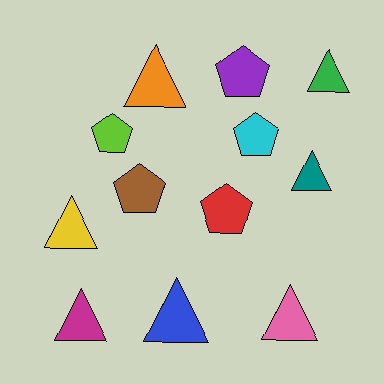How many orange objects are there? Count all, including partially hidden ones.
There is 1 orange object.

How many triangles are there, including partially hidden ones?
There are 7 triangles.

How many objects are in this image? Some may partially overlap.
There are 12 objects.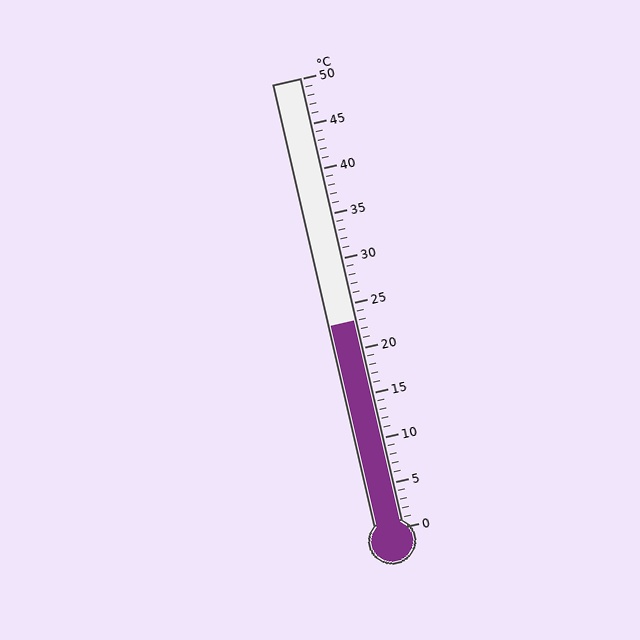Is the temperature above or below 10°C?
The temperature is above 10°C.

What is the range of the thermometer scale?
The thermometer scale ranges from 0°C to 50°C.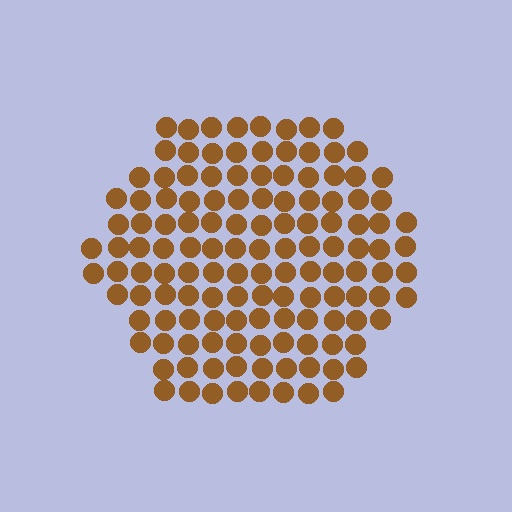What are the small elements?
The small elements are circles.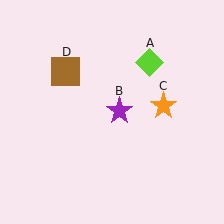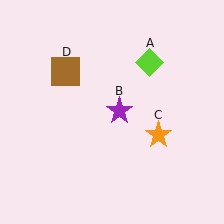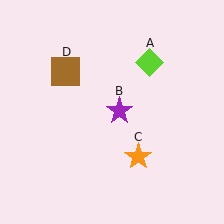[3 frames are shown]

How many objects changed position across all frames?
1 object changed position: orange star (object C).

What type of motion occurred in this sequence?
The orange star (object C) rotated clockwise around the center of the scene.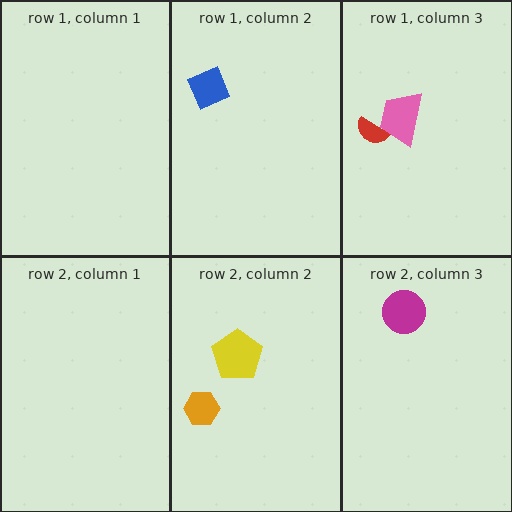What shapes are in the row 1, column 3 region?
The pink trapezoid, the red semicircle.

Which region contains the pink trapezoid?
The row 1, column 3 region.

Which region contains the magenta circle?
The row 2, column 3 region.